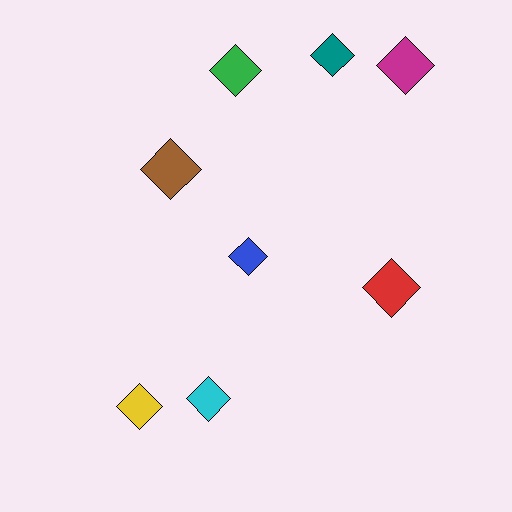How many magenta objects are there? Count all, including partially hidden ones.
There is 1 magenta object.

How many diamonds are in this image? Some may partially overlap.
There are 8 diamonds.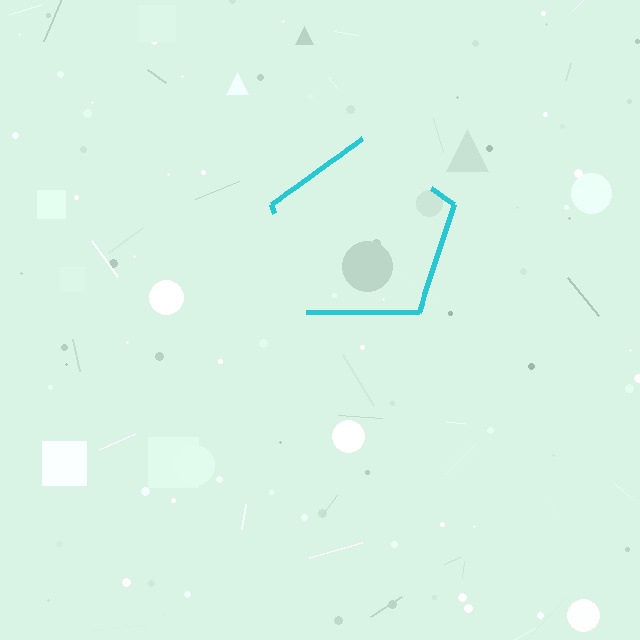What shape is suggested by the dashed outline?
The dashed outline suggests a pentagon.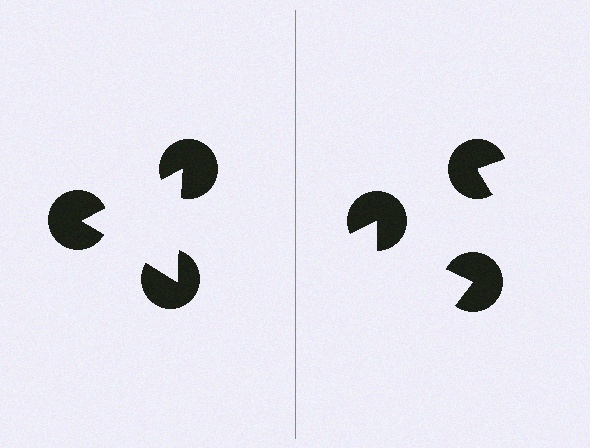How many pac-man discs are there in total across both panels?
6 — 3 on each side.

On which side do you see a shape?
An illusory triangle appears on the left side. On the right side the wedge cuts are rotated, so no coherent shape forms.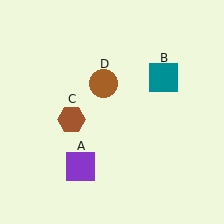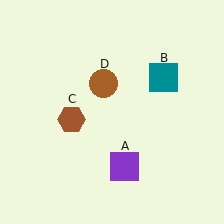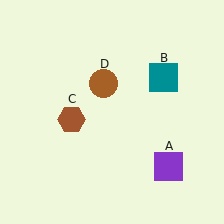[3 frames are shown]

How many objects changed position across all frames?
1 object changed position: purple square (object A).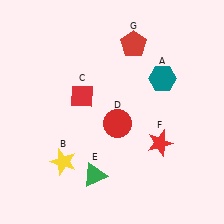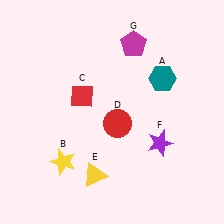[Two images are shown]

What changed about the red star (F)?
In Image 1, F is red. In Image 2, it changed to purple.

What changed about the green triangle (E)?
In Image 1, E is green. In Image 2, it changed to yellow.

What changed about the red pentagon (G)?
In Image 1, G is red. In Image 2, it changed to magenta.